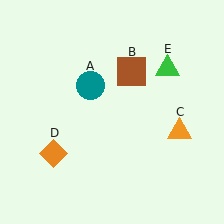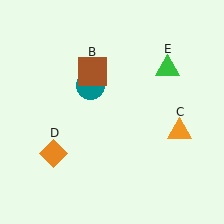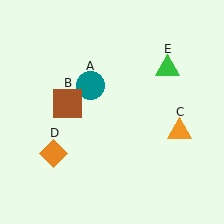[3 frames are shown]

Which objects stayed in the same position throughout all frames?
Teal circle (object A) and orange triangle (object C) and orange diamond (object D) and green triangle (object E) remained stationary.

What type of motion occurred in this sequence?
The brown square (object B) rotated counterclockwise around the center of the scene.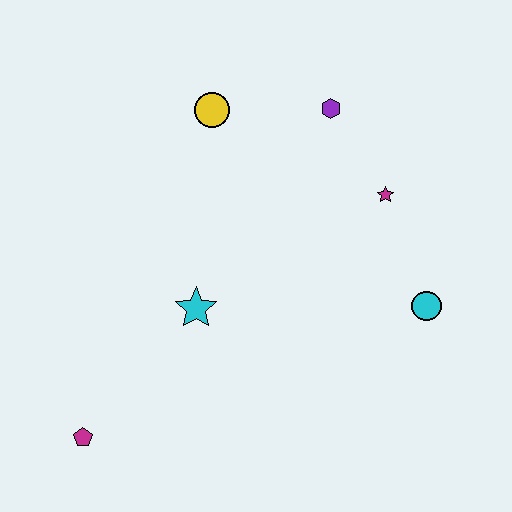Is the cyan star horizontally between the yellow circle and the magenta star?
No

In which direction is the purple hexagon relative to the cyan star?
The purple hexagon is above the cyan star.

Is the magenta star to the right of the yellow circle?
Yes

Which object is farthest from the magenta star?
The magenta pentagon is farthest from the magenta star.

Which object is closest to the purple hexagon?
The magenta star is closest to the purple hexagon.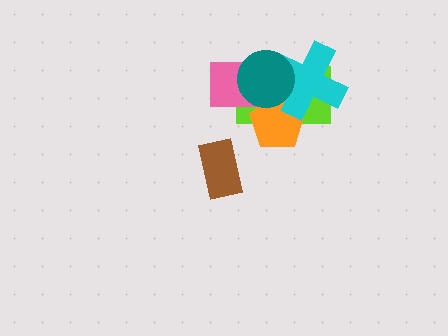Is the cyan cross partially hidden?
Yes, it is partially covered by another shape.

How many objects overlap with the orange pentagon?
4 objects overlap with the orange pentagon.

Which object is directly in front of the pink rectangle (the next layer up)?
The orange pentagon is directly in front of the pink rectangle.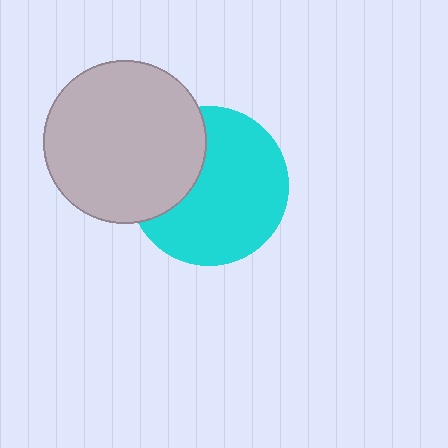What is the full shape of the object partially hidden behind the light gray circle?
The partially hidden object is a cyan circle.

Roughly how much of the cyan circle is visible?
Most of it is visible (roughly 69%).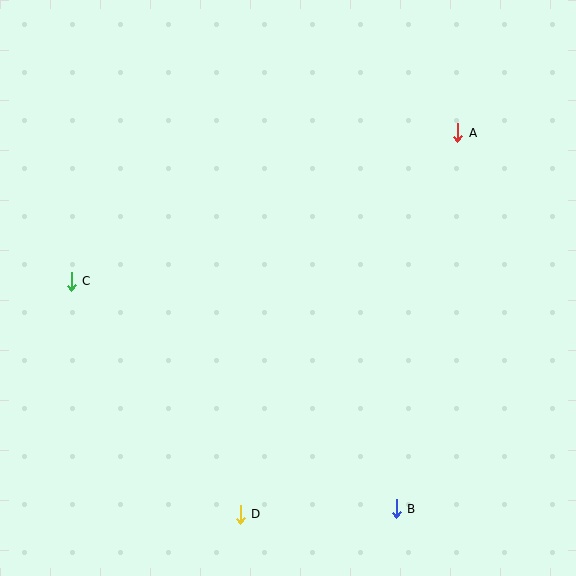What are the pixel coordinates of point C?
Point C is at (71, 281).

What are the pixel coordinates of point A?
Point A is at (458, 133).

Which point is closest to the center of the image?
Point C at (71, 281) is closest to the center.